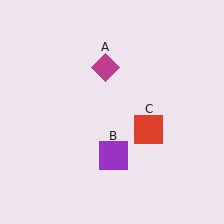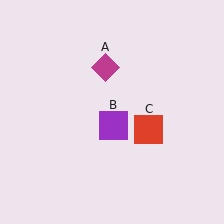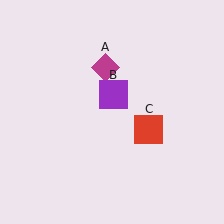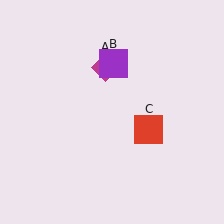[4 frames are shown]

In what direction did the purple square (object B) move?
The purple square (object B) moved up.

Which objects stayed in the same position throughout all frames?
Magenta diamond (object A) and red square (object C) remained stationary.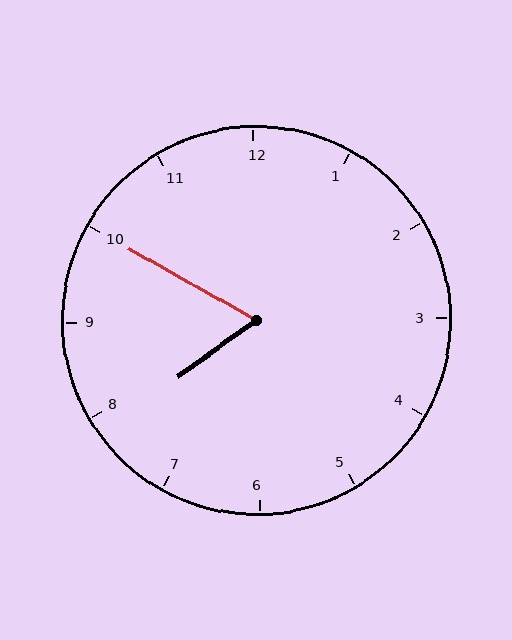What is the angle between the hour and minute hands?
Approximately 65 degrees.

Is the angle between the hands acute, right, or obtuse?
It is acute.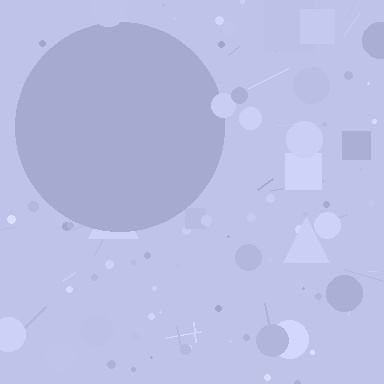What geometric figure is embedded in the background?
A circle is embedded in the background.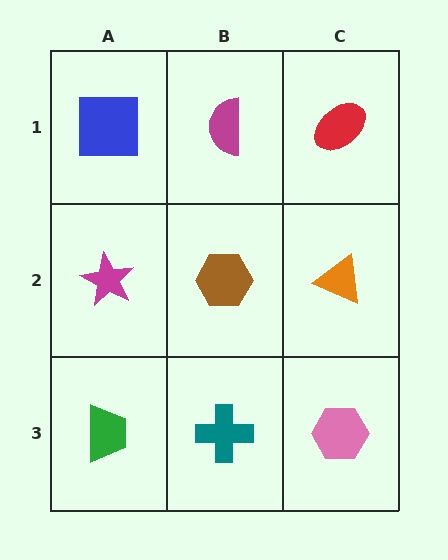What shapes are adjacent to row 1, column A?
A magenta star (row 2, column A), a magenta semicircle (row 1, column B).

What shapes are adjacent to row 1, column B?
A brown hexagon (row 2, column B), a blue square (row 1, column A), a red ellipse (row 1, column C).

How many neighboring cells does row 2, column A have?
3.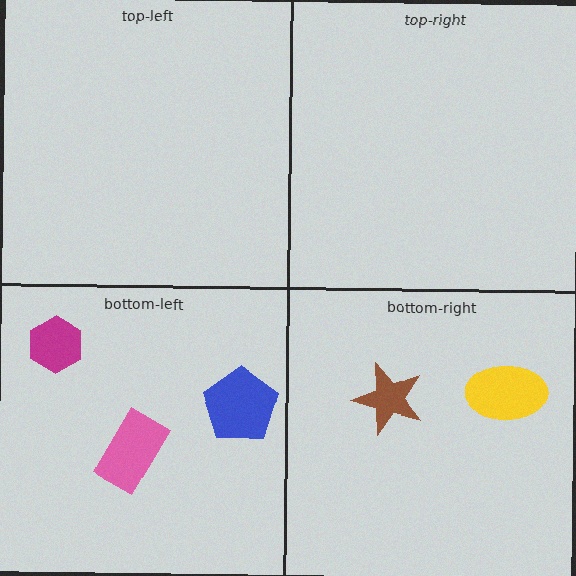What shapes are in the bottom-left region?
The magenta hexagon, the blue pentagon, the pink rectangle.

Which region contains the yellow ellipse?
The bottom-right region.